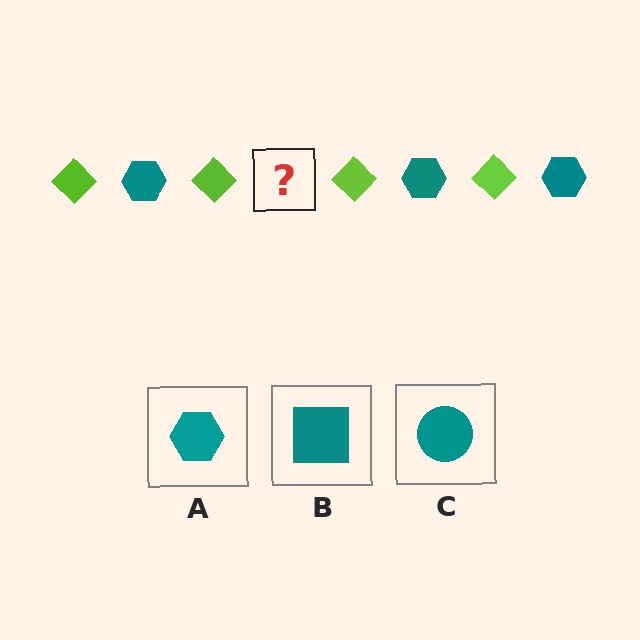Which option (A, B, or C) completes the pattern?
A.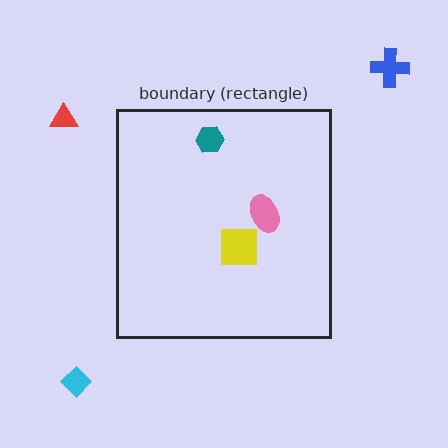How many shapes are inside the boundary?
3 inside, 3 outside.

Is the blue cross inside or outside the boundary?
Outside.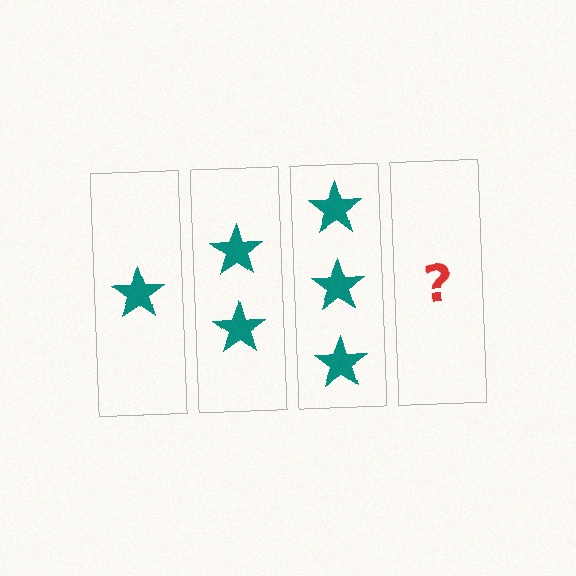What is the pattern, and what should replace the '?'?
The pattern is that each step adds one more star. The '?' should be 4 stars.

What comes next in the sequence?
The next element should be 4 stars.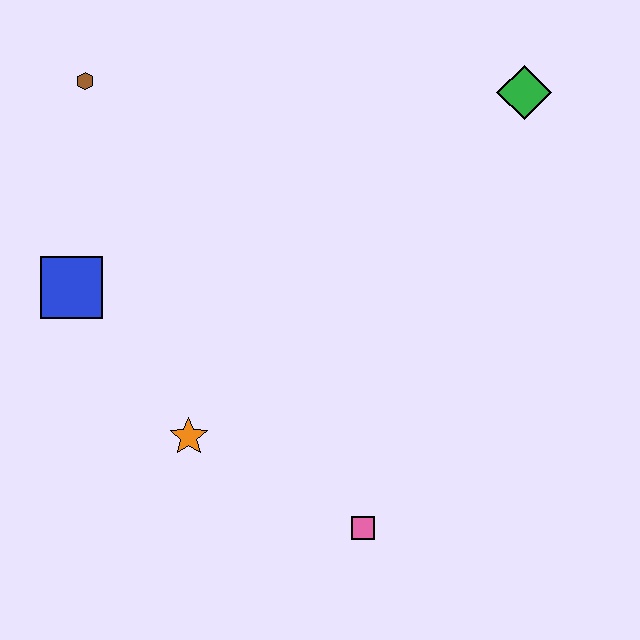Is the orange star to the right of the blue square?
Yes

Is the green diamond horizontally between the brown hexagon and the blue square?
No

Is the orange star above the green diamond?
No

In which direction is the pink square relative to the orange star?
The pink square is to the right of the orange star.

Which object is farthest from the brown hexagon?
The pink square is farthest from the brown hexagon.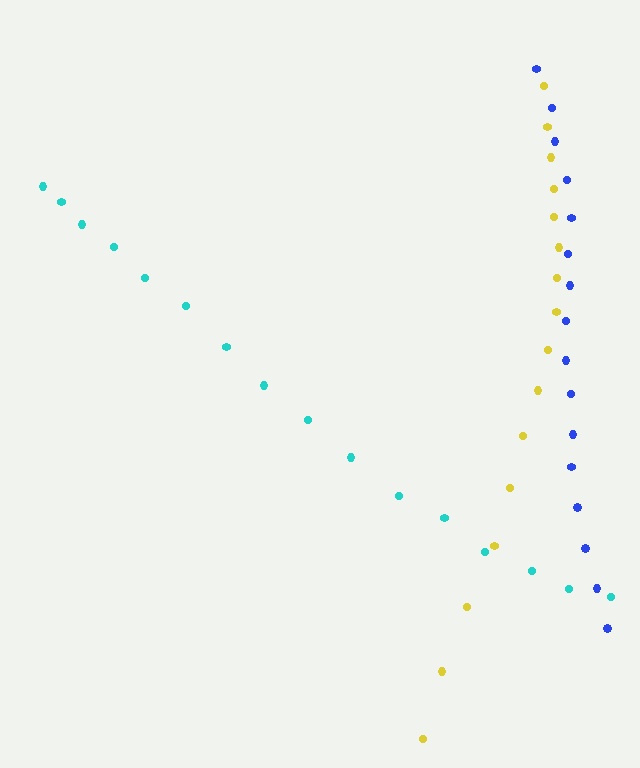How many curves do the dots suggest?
There are 3 distinct paths.